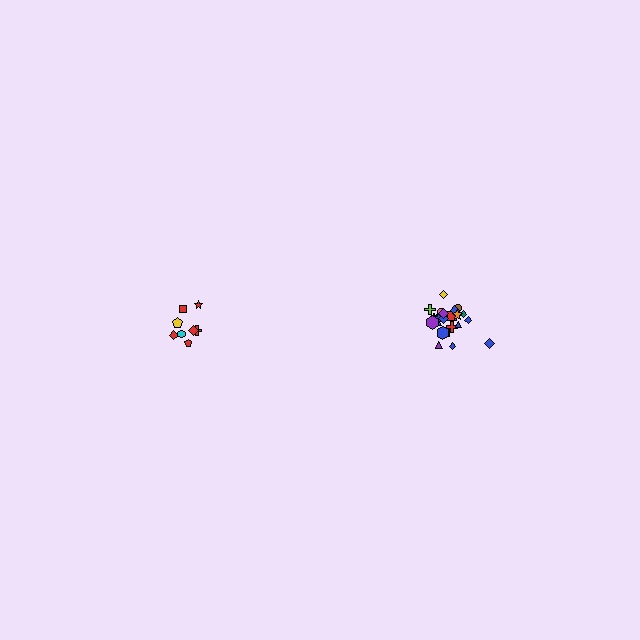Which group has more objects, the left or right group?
The right group.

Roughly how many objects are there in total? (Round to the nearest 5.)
Roughly 30 objects in total.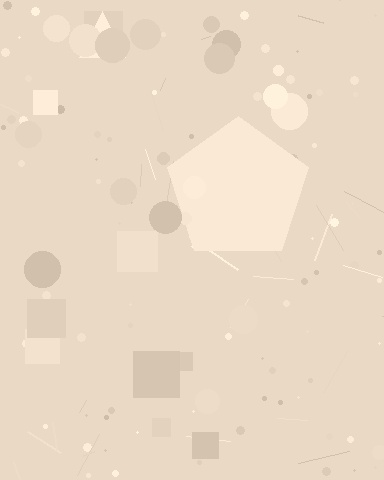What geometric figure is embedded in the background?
A pentagon is embedded in the background.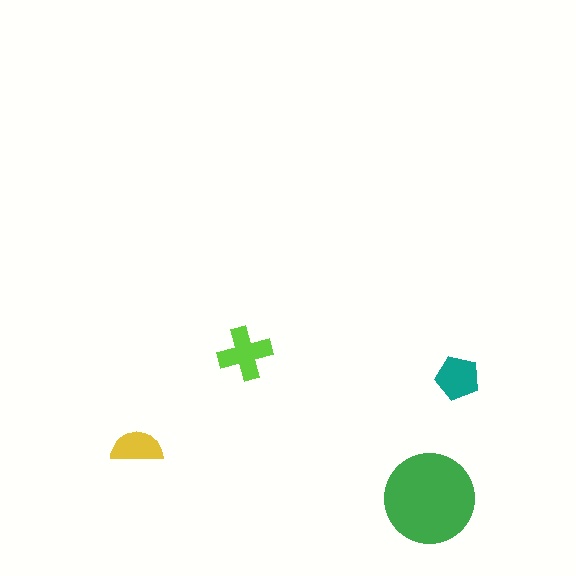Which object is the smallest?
The yellow semicircle.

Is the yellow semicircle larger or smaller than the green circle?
Smaller.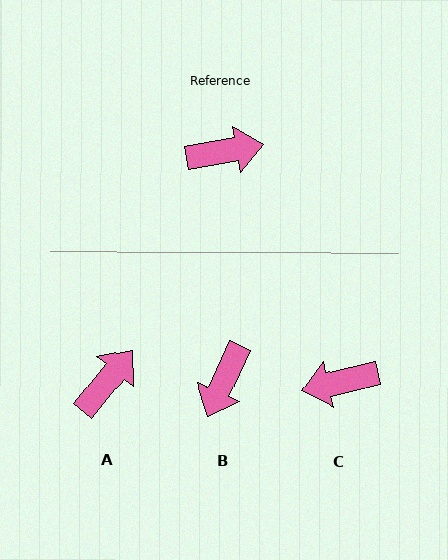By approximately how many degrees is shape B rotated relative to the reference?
Approximately 124 degrees clockwise.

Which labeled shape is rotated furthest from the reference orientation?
C, about 177 degrees away.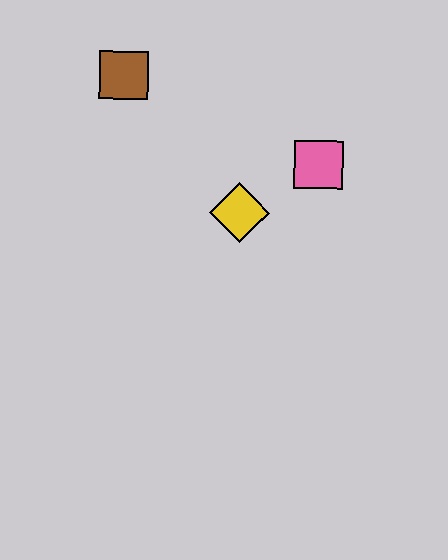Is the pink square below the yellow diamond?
No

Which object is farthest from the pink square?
The brown square is farthest from the pink square.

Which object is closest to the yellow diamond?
The pink square is closest to the yellow diamond.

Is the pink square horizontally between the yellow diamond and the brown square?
No